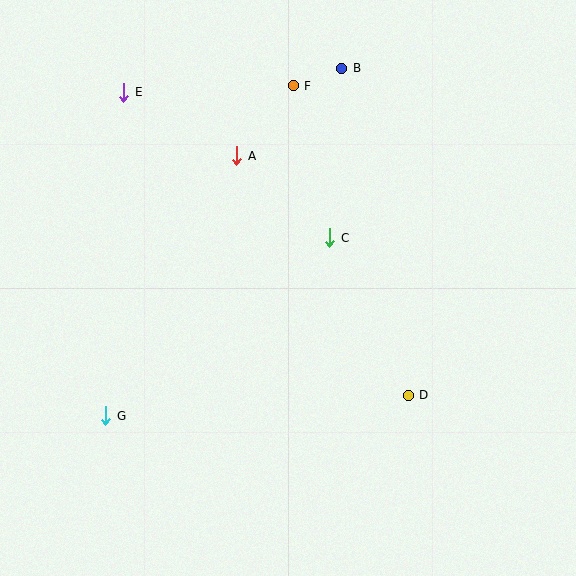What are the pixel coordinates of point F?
Point F is at (293, 86).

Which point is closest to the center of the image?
Point C at (330, 238) is closest to the center.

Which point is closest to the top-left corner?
Point E is closest to the top-left corner.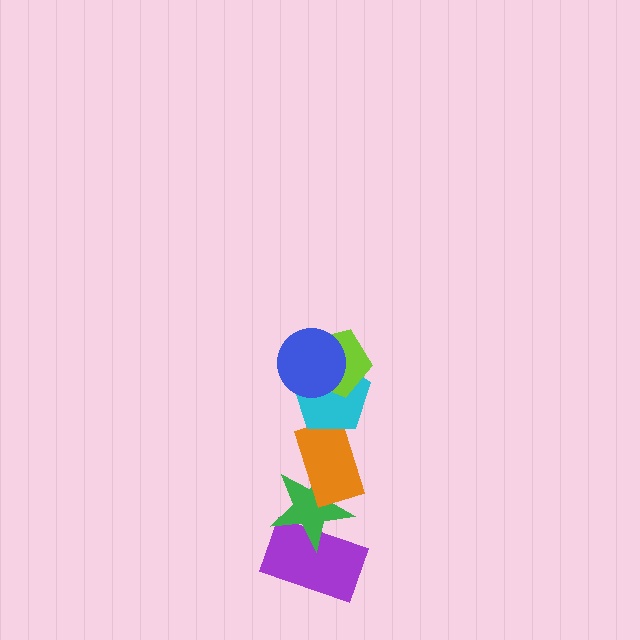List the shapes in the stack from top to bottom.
From top to bottom: the blue circle, the lime pentagon, the cyan pentagon, the orange rectangle, the green star, the purple rectangle.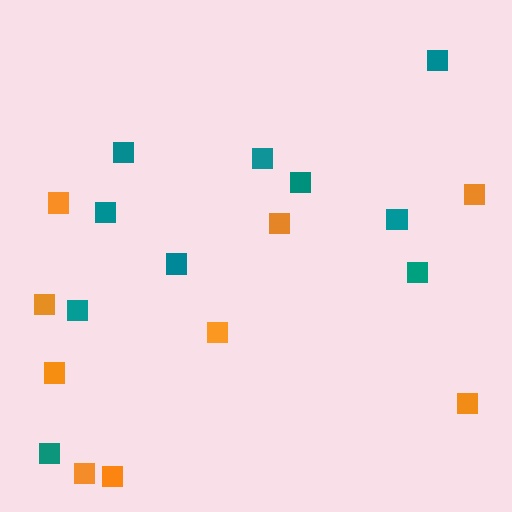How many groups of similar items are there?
There are 2 groups: one group of orange squares (9) and one group of teal squares (10).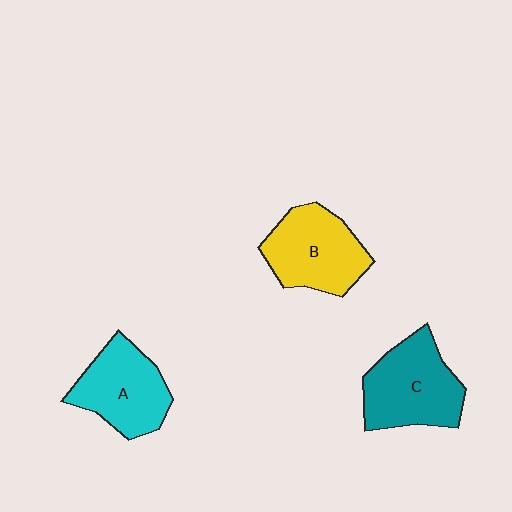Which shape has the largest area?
Shape C (teal).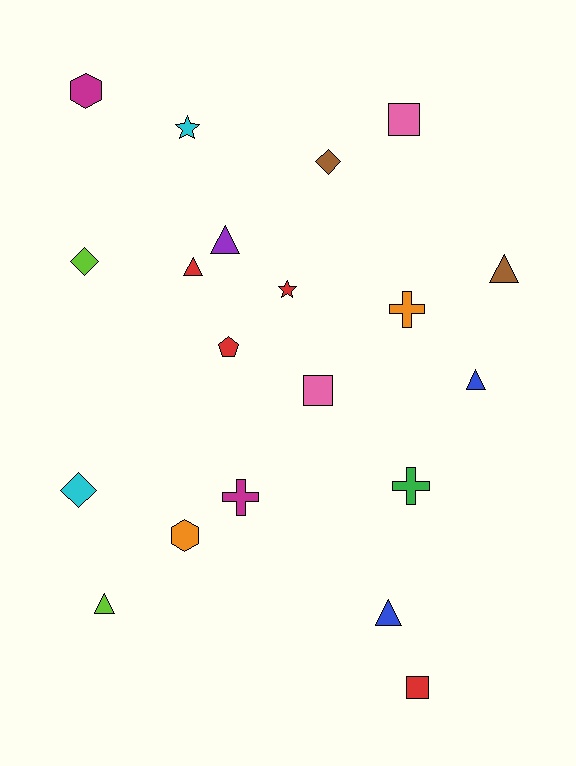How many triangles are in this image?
There are 6 triangles.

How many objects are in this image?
There are 20 objects.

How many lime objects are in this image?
There are 2 lime objects.